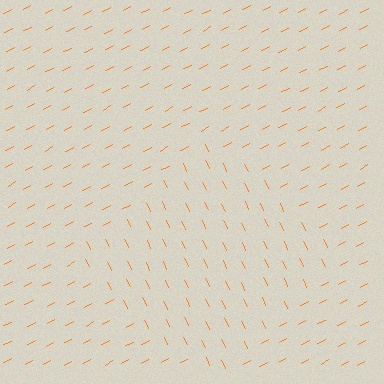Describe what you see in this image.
The image is filled with small orange line segments. A diamond region in the image has lines oriented differently from the surrounding lines, creating a visible texture boundary.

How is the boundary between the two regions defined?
The boundary is defined purely by a change in line orientation (approximately 88 degrees difference). All lines are the same color and thickness.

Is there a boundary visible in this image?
Yes, there is a texture boundary formed by a change in line orientation.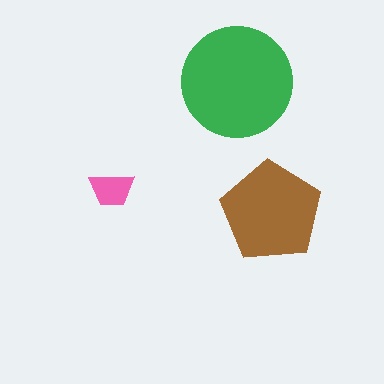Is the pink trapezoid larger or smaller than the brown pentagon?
Smaller.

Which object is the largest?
The green circle.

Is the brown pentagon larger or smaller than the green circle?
Smaller.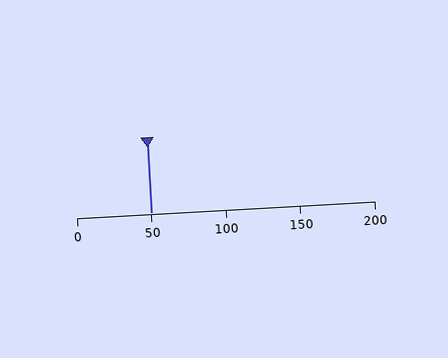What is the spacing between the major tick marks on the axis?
The major ticks are spaced 50 apart.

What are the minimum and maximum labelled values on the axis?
The axis runs from 0 to 200.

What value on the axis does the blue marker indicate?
The marker indicates approximately 50.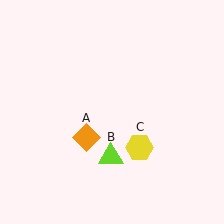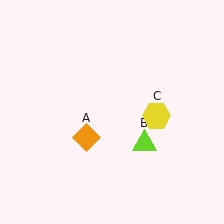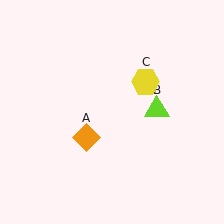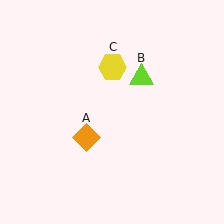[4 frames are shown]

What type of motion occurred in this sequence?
The lime triangle (object B), yellow hexagon (object C) rotated counterclockwise around the center of the scene.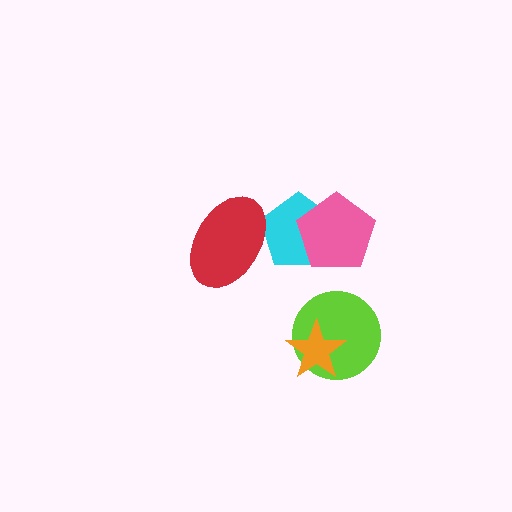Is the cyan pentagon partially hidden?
Yes, it is partially covered by another shape.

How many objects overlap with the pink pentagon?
1 object overlaps with the pink pentagon.